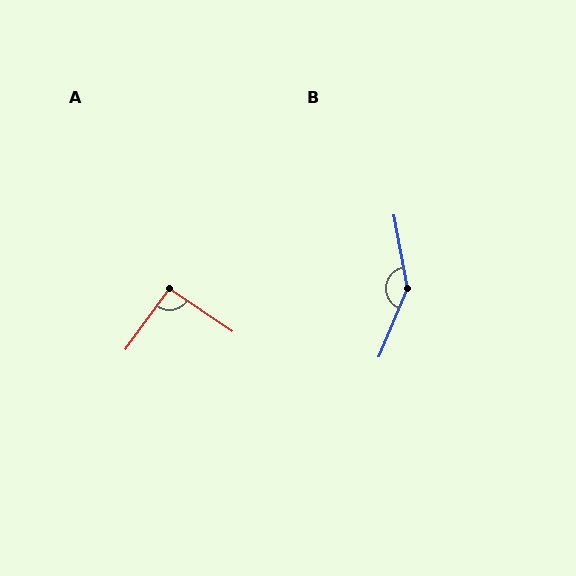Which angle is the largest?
B, at approximately 147 degrees.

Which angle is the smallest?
A, at approximately 92 degrees.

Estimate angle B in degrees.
Approximately 147 degrees.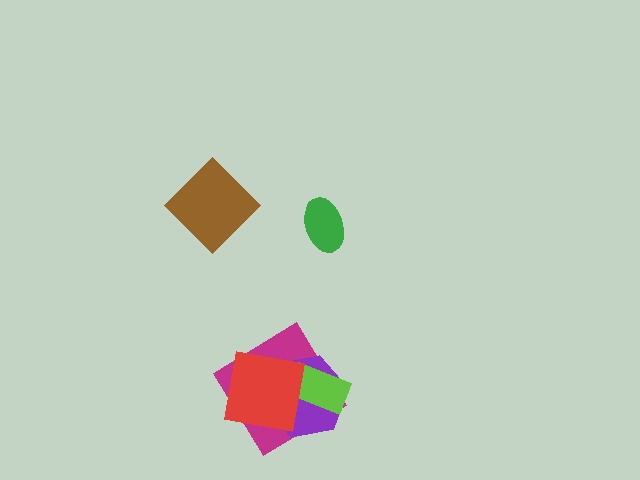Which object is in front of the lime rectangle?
The red square is in front of the lime rectangle.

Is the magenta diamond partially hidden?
Yes, it is partially covered by another shape.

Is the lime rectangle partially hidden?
Yes, it is partially covered by another shape.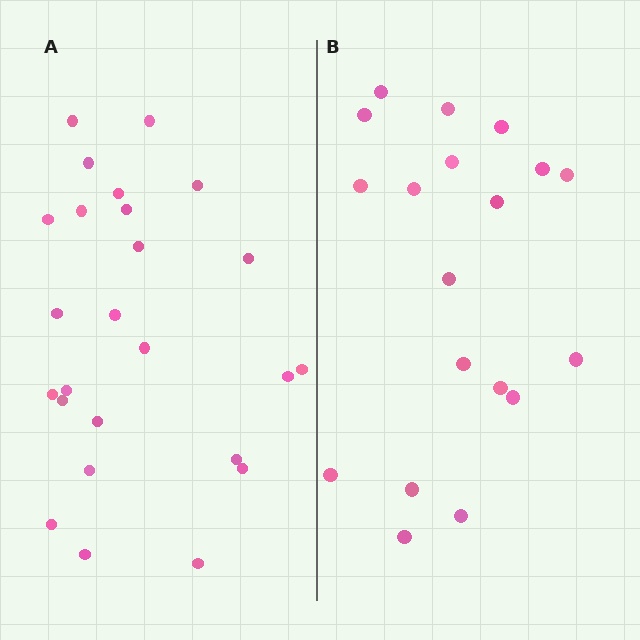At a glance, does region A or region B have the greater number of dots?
Region A (the left region) has more dots.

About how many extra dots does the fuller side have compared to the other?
Region A has about 6 more dots than region B.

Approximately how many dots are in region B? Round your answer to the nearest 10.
About 20 dots. (The exact count is 19, which rounds to 20.)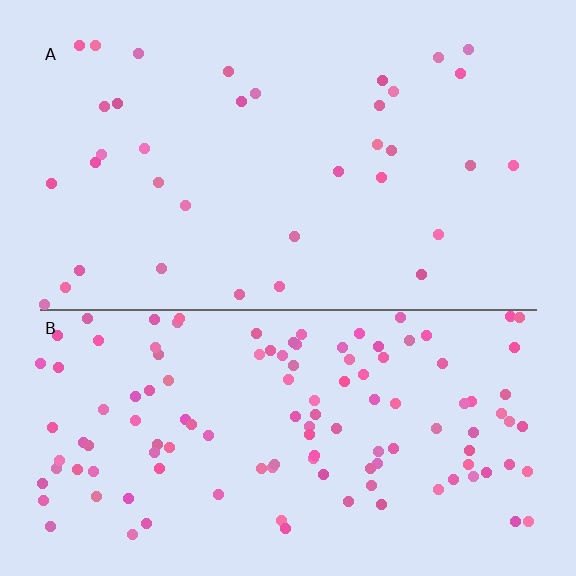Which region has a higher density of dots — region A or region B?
B (the bottom).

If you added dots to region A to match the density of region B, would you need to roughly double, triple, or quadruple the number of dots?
Approximately triple.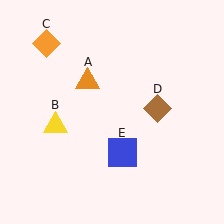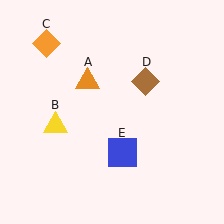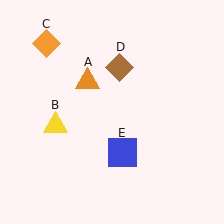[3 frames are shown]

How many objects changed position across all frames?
1 object changed position: brown diamond (object D).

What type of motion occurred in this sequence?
The brown diamond (object D) rotated counterclockwise around the center of the scene.